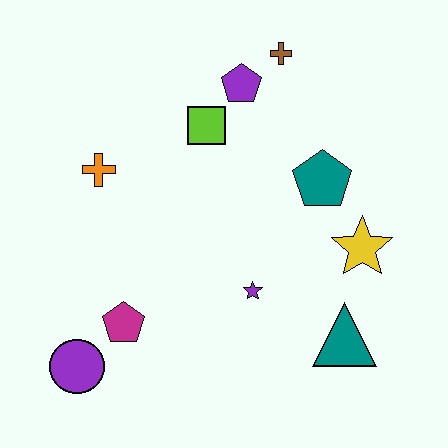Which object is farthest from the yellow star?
The purple circle is farthest from the yellow star.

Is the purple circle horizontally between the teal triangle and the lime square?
No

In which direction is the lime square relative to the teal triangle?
The lime square is above the teal triangle.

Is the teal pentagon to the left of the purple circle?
No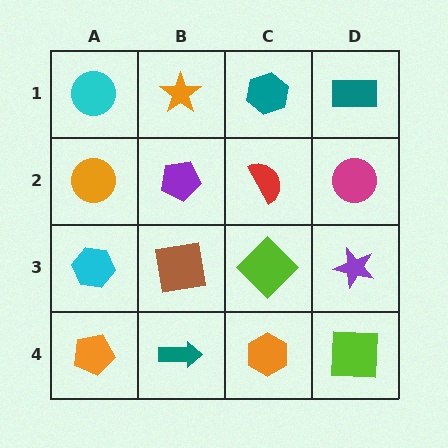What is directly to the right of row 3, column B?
A lime diamond.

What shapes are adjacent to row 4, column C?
A lime diamond (row 3, column C), a teal arrow (row 4, column B), a lime square (row 4, column D).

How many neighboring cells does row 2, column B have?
4.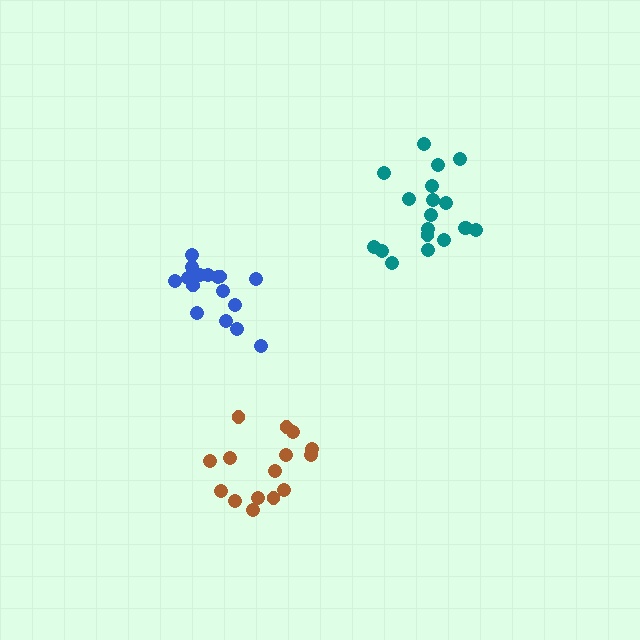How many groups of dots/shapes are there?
There are 3 groups.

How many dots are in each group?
Group 1: 19 dots, Group 2: 16 dots, Group 3: 15 dots (50 total).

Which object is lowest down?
The brown cluster is bottommost.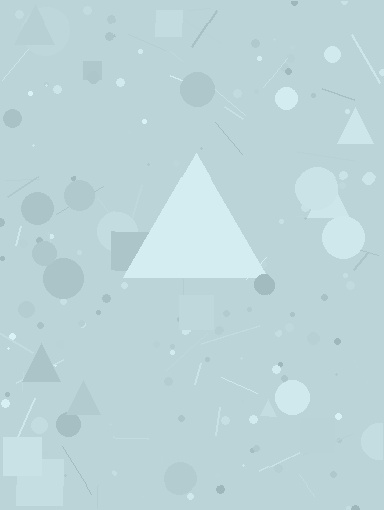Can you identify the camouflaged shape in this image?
The camouflaged shape is a triangle.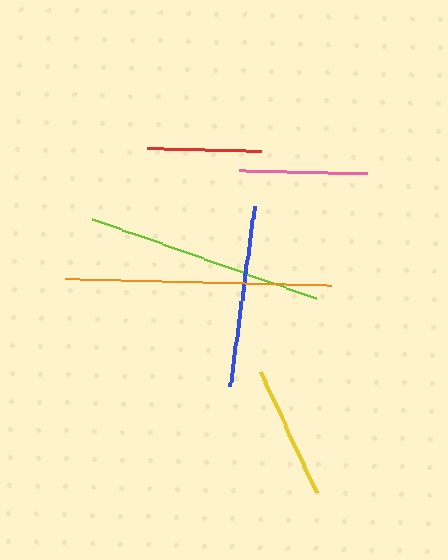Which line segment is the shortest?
The red line is the shortest at approximately 114 pixels.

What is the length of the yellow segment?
The yellow segment is approximately 133 pixels long.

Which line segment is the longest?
The orange line is the longest at approximately 266 pixels.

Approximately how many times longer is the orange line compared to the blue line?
The orange line is approximately 1.5 times the length of the blue line.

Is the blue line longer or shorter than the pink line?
The blue line is longer than the pink line.